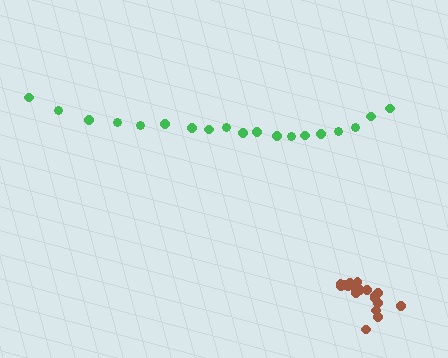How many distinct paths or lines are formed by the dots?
There are 2 distinct paths.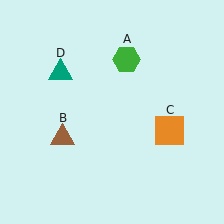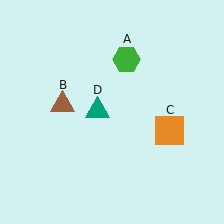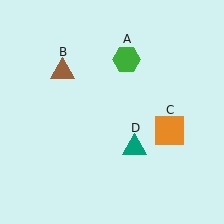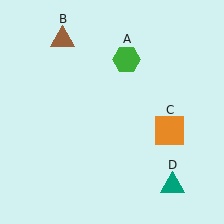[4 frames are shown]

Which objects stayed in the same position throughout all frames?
Green hexagon (object A) and orange square (object C) remained stationary.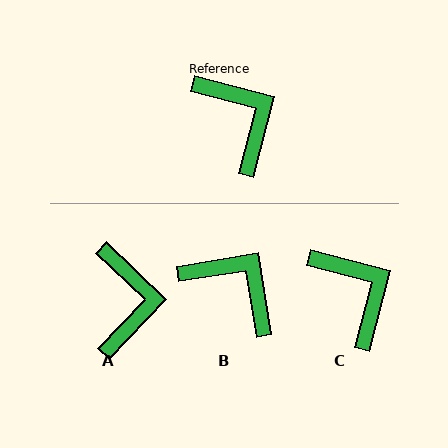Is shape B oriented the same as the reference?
No, it is off by about 24 degrees.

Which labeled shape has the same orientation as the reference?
C.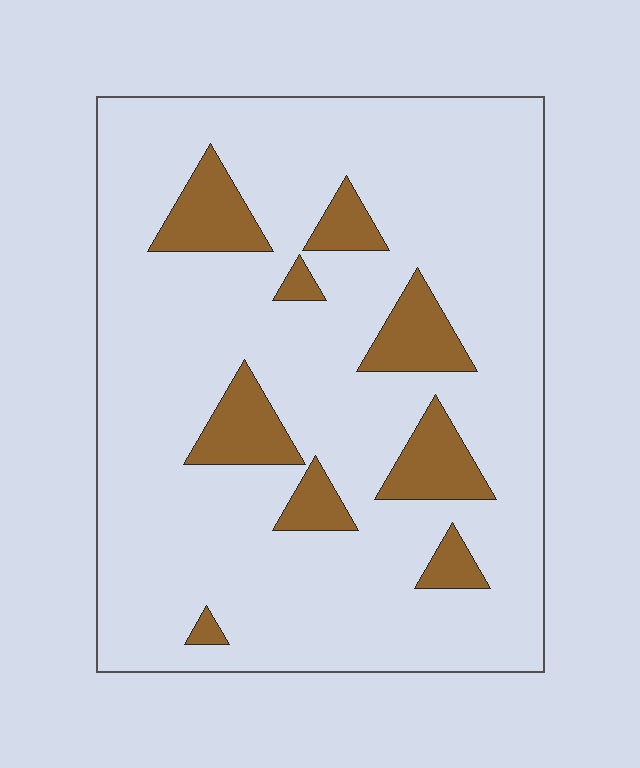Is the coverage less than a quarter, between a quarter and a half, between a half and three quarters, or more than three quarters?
Less than a quarter.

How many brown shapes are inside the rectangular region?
9.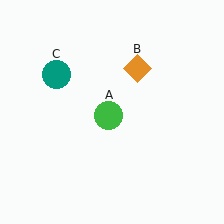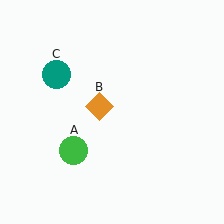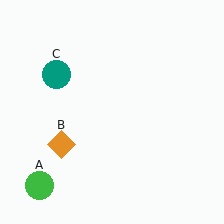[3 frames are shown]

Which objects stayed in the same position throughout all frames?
Teal circle (object C) remained stationary.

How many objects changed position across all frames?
2 objects changed position: green circle (object A), orange diamond (object B).